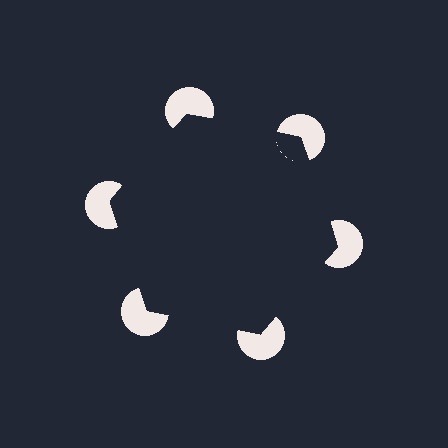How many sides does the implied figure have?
6 sides.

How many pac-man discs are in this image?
There are 6 — one at each vertex of the illusory hexagon.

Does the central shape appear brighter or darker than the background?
It typically appears slightly darker than the background, even though no actual brightness change is drawn.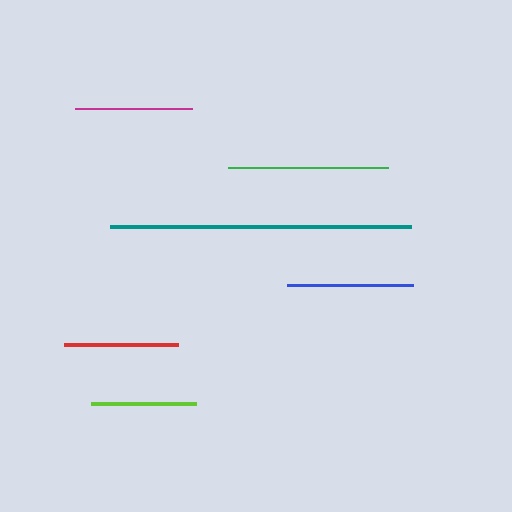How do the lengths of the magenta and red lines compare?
The magenta and red lines are approximately the same length.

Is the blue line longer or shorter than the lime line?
The blue line is longer than the lime line.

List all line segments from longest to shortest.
From longest to shortest: teal, green, blue, magenta, red, lime.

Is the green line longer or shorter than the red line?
The green line is longer than the red line.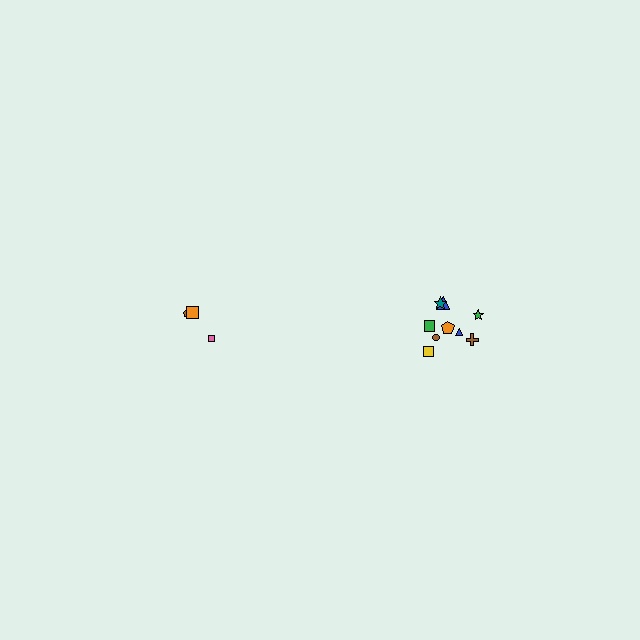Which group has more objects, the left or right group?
The right group.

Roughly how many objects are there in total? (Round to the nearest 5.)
Roughly 15 objects in total.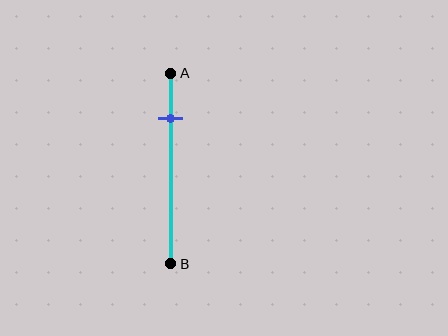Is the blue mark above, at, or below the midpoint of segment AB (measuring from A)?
The blue mark is above the midpoint of segment AB.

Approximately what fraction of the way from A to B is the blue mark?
The blue mark is approximately 25% of the way from A to B.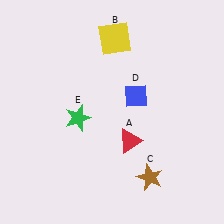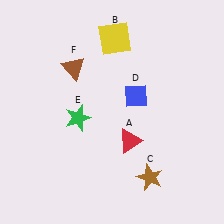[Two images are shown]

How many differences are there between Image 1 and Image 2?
There is 1 difference between the two images.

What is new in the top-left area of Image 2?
A brown triangle (F) was added in the top-left area of Image 2.